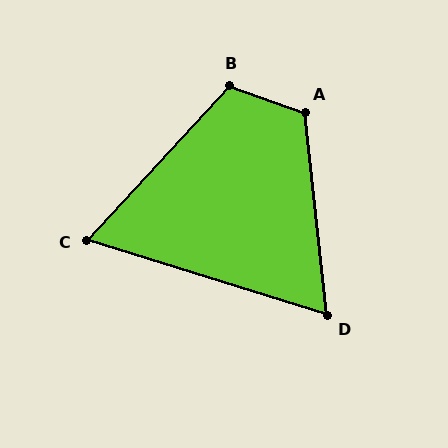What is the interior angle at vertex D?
Approximately 66 degrees (acute).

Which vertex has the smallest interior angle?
C, at approximately 65 degrees.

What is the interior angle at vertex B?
Approximately 114 degrees (obtuse).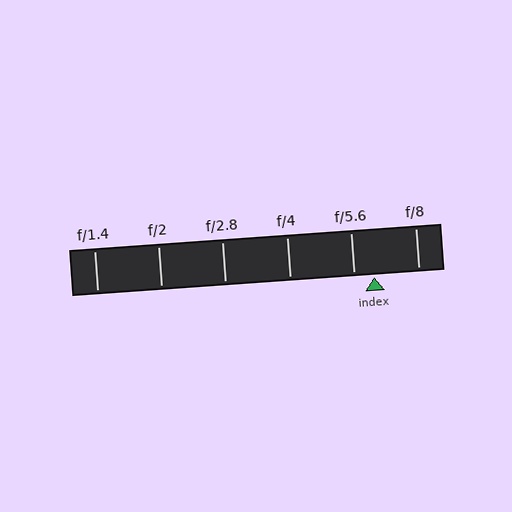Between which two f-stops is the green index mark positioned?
The index mark is between f/5.6 and f/8.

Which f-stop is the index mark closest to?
The index mark is closest to f/5.6.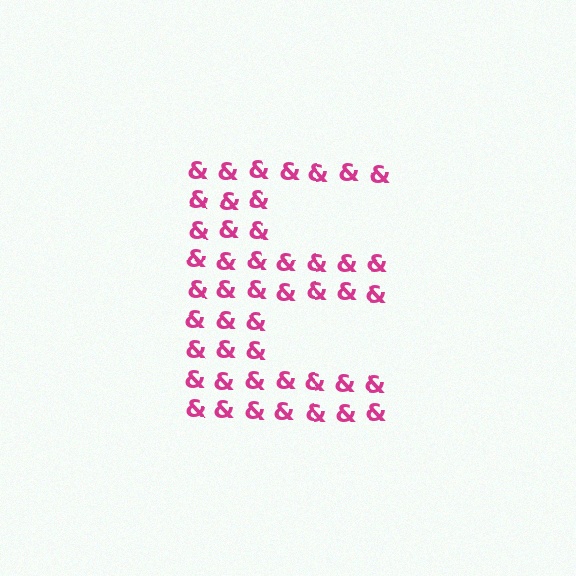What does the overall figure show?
The overall figure shows the letter E.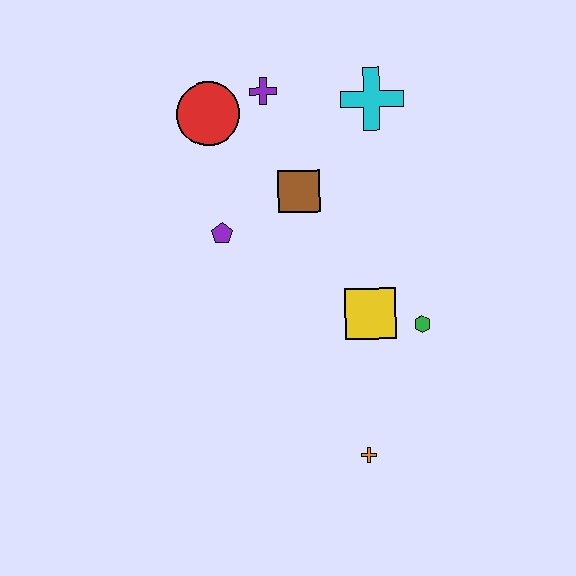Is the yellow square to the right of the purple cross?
Yes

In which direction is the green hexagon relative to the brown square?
The green hexagon is below the brown square.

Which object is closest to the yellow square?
The green hexagon is closest to the yellow square.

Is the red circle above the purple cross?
No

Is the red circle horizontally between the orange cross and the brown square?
No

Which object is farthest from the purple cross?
The orange cross is farthest from the purple cross.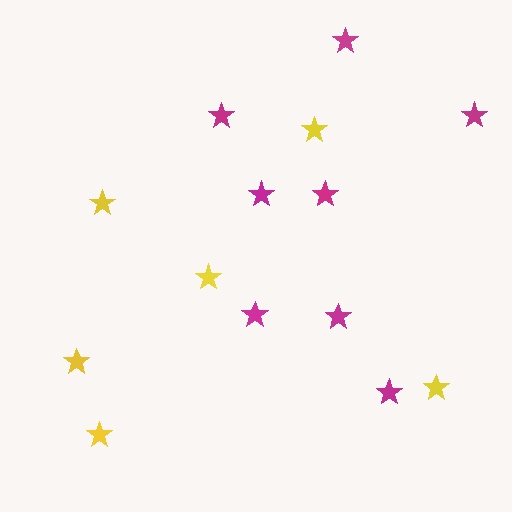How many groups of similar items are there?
There are 2 groups: one group of magenta stars (8) and one group of yellow stars (6).